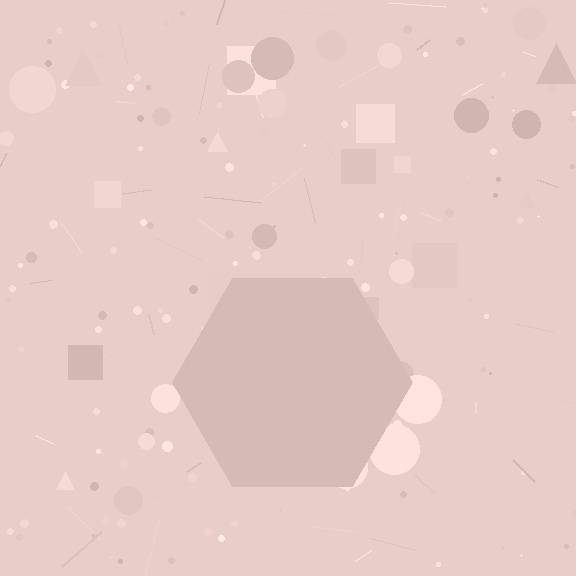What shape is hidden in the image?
A hexagon is hidden in the image.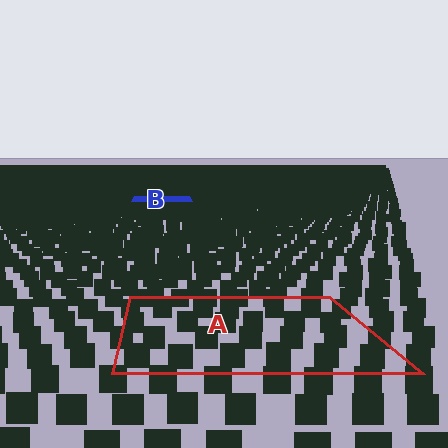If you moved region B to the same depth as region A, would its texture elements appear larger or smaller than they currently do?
They would appear larger. At a closer depth, the same texture elements are projected at a bigger on-screen size.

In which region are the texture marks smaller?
The texture marks are smaller in region B, because it is farther away.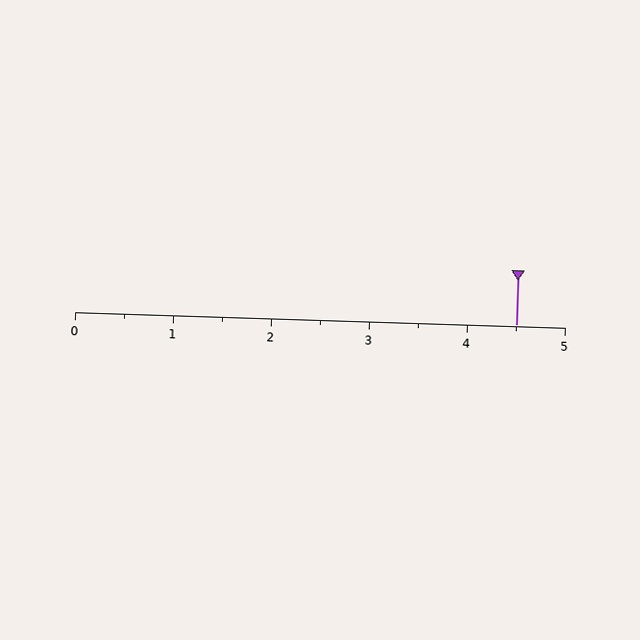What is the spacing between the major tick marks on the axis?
The major ticks are spaced 1 apart.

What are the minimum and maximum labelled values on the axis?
The axis runs from 0 to 5.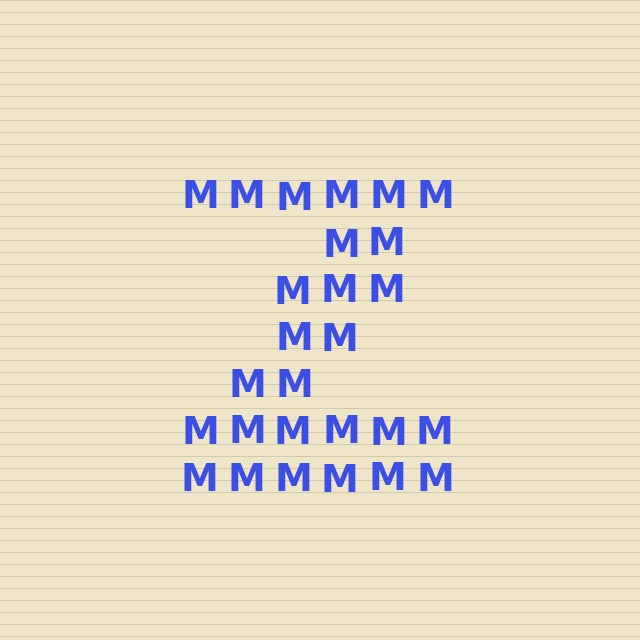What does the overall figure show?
The overall figure shows the letter Z.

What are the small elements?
The small elements are letter M's.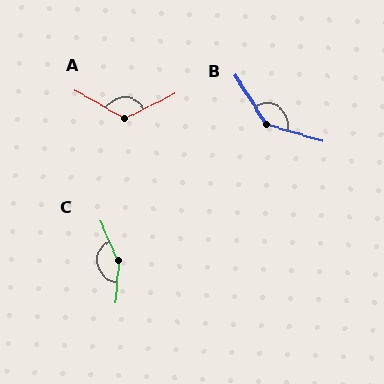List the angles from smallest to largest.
A (124°), B (138°), C (152°).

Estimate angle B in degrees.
Approximately 138 degrees.